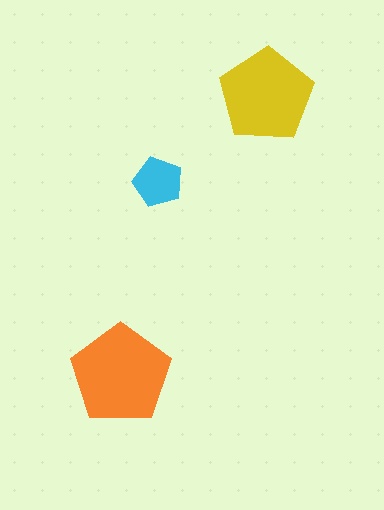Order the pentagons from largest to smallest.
the orange one, the yellow one, the cyan one.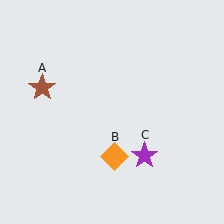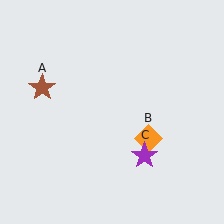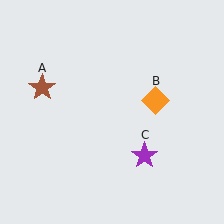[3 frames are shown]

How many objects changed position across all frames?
1 object changed position: orange diamond (object B).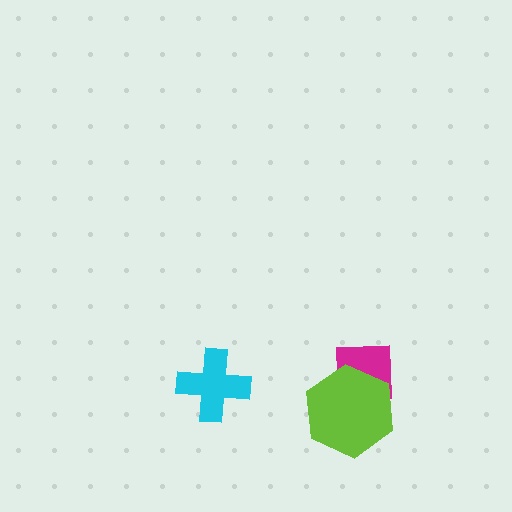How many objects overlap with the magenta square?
1 object overlaps with the magenta square.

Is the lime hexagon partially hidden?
No, no other shape covers it.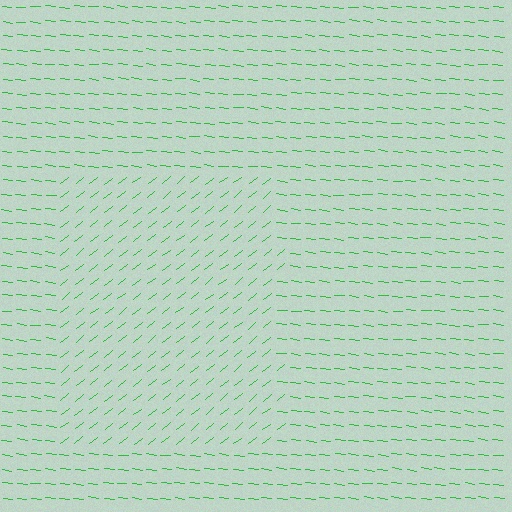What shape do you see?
I see a rectangle.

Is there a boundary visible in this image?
Yes, there is a texture boundary formed by a change in line orientation.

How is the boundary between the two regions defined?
The boundary is defined purely by a change in line orientation (approximately 45 degrees difference). All lines are the same color and thickness.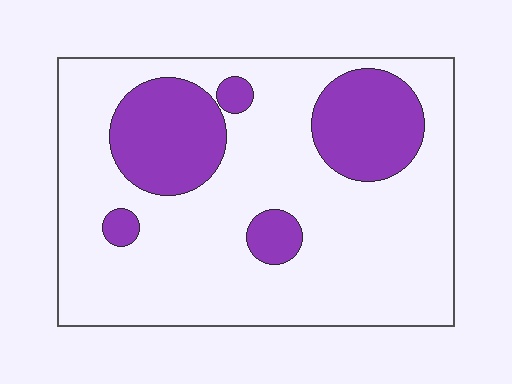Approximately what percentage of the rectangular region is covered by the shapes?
Approximately 25%.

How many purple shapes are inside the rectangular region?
5.